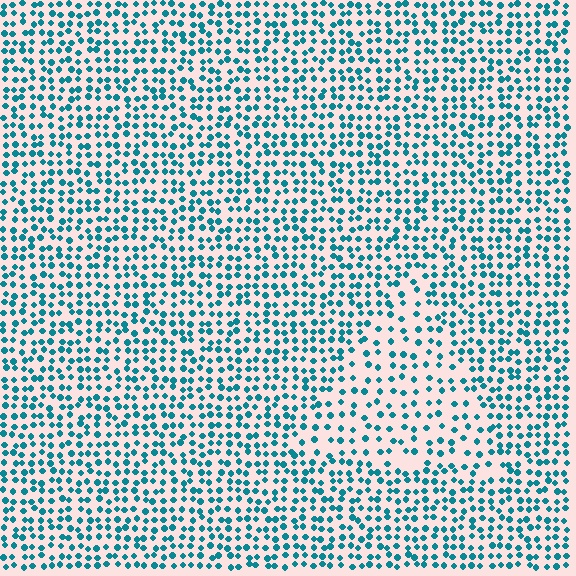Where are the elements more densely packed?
The elements are more densely packed outside the triangle boundary.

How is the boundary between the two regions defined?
The boundary is defined by a change in element density (approximately 1.8x ratio). All elements are the same color, size, and shape.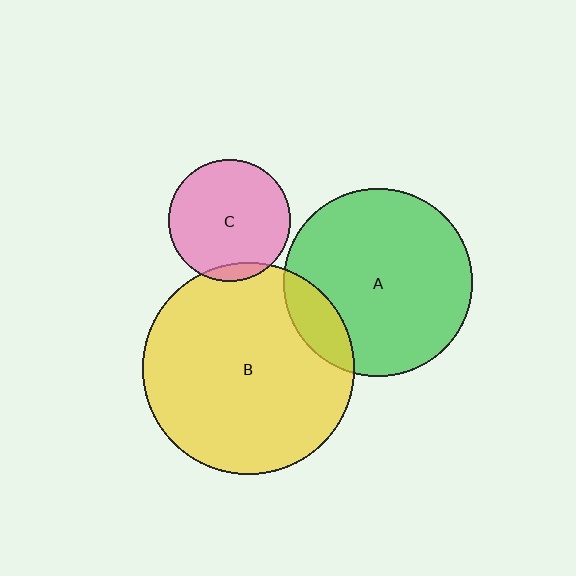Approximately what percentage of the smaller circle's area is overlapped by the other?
Approximately 15%.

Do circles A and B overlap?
Yes.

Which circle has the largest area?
Circle B (yellow).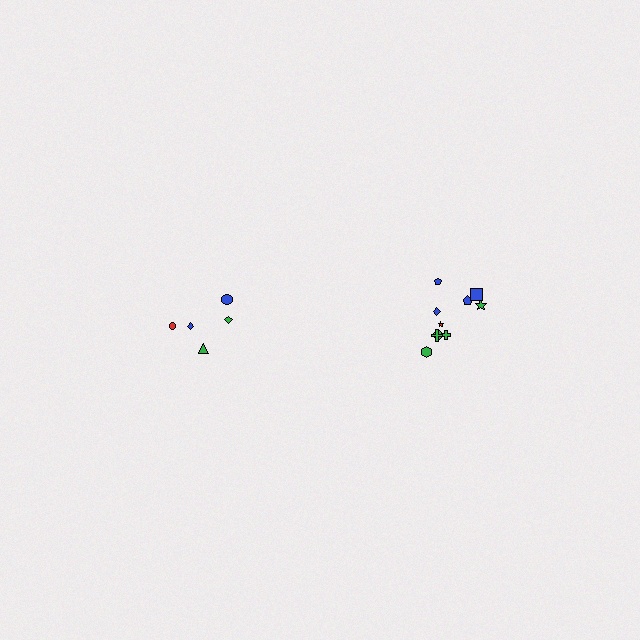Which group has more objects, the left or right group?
The right group.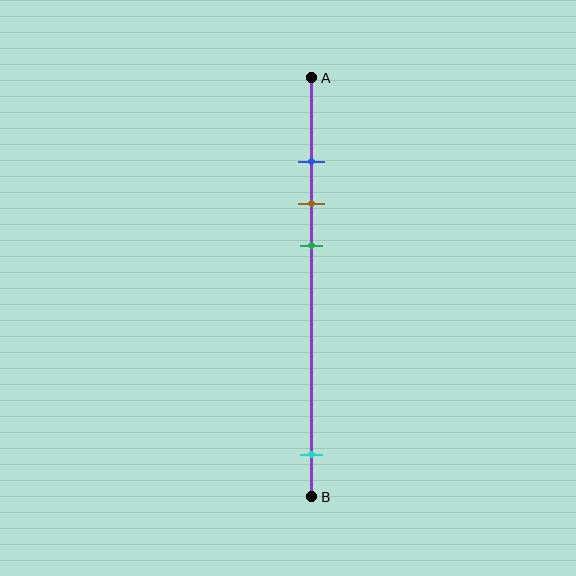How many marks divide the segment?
There are 4 marks dividing the segment.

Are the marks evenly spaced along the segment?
No, the marks are not evenly spaced.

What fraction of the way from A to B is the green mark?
The green mark is approximately 40% (0.4) of the way from A to B.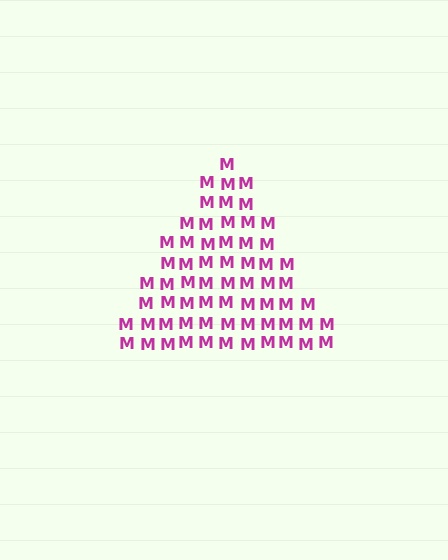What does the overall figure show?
The overall figure shows a triangle.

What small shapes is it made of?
It is made of small letter M's.